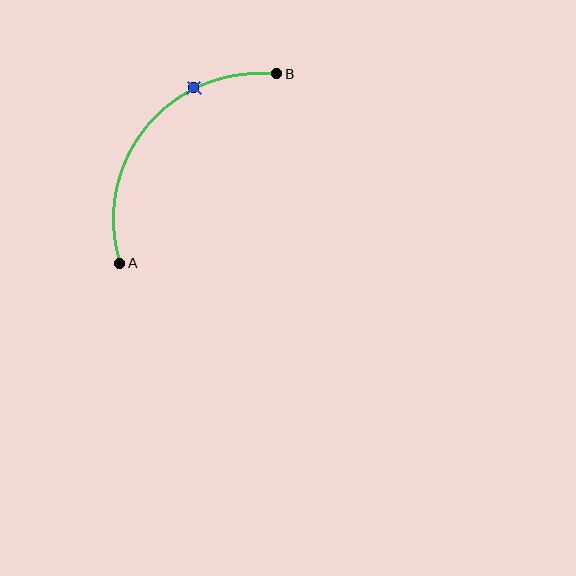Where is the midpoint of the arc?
The arc midpoint is the point on the curve farthest from the straight line joining A and B. It sits above and to the left of that line.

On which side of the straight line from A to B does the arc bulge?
The arc bulges above and to the left of the straight line connecting A and B.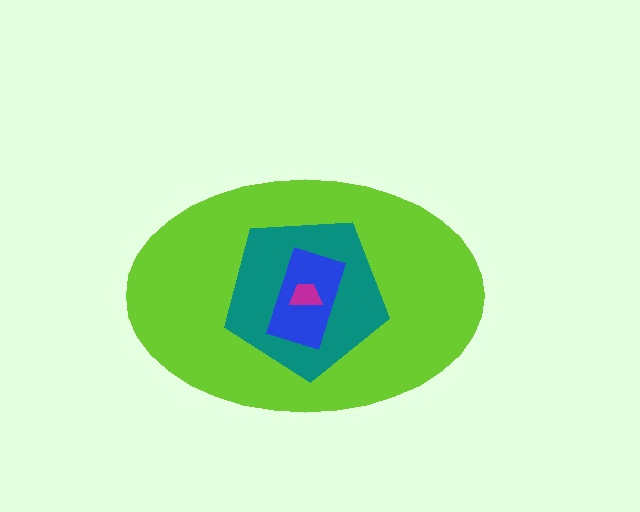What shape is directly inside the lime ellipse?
The teal pentagon.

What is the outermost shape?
The lime ellipse.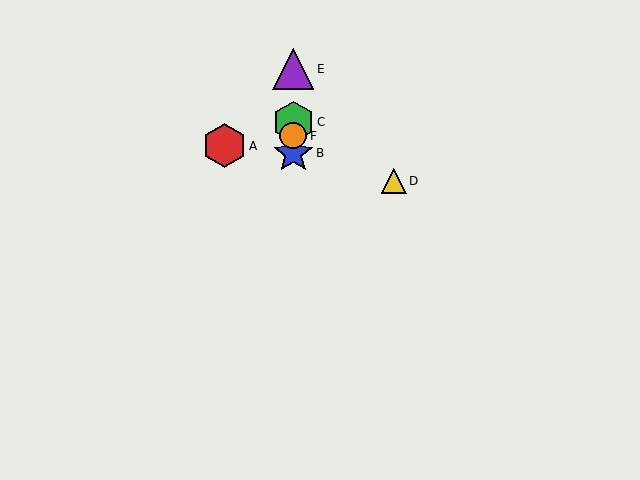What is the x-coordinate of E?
Object E is at x≈293.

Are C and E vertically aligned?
Yes, both are at x≈293.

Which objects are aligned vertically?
Objects B, C, E, F are aligned vertically.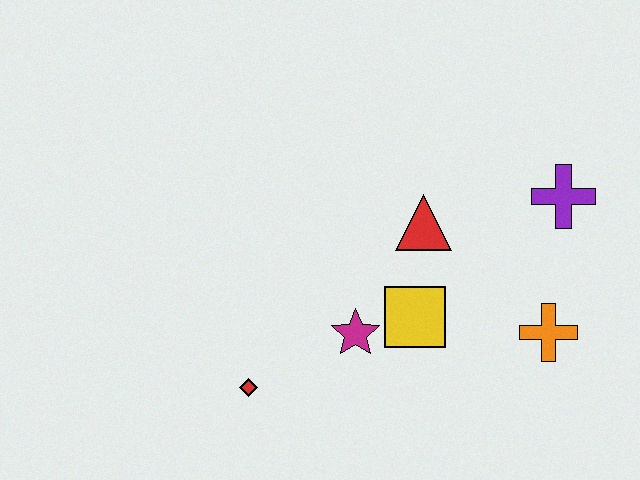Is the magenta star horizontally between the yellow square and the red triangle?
No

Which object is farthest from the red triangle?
The red diamond is farthest from the red triangle.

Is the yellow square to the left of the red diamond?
No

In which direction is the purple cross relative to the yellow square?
The purple cross is to the right of the yellow square.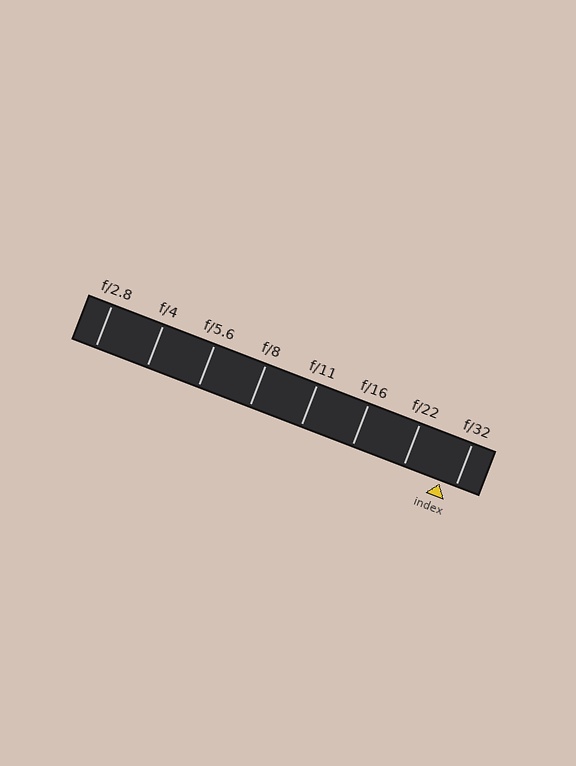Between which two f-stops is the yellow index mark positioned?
The index mark is between f/22 and f/32.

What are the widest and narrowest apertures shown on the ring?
The widest aperture shown is f/2.8 and the narrowest is f/32.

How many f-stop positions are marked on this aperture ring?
There are 8 f-stop positions marked.